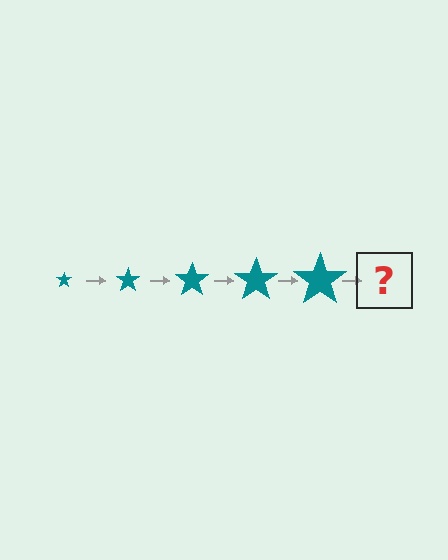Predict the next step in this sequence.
The next step is a teal star, larger than the previous one.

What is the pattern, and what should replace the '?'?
The pattern is that the star gets progressively larger each step. The '?' should be a teal star, larger than the previous one.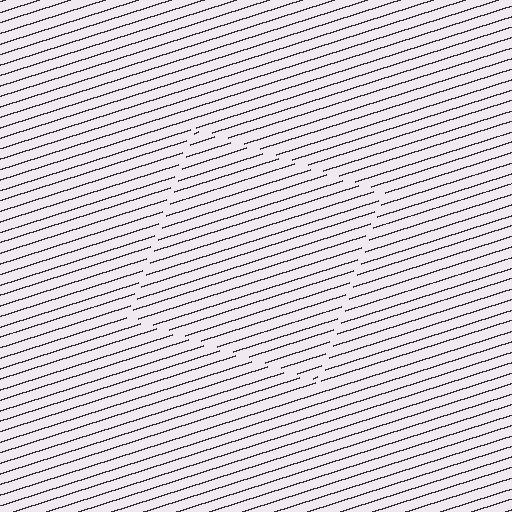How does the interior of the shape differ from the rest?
The interior of the shape contains the same grating, shifted by half a period — the contour is defined by the phase discontinuity where line-ends from the inner and outer gratings abut.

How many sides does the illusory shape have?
4 sides — the line-ends trace a square.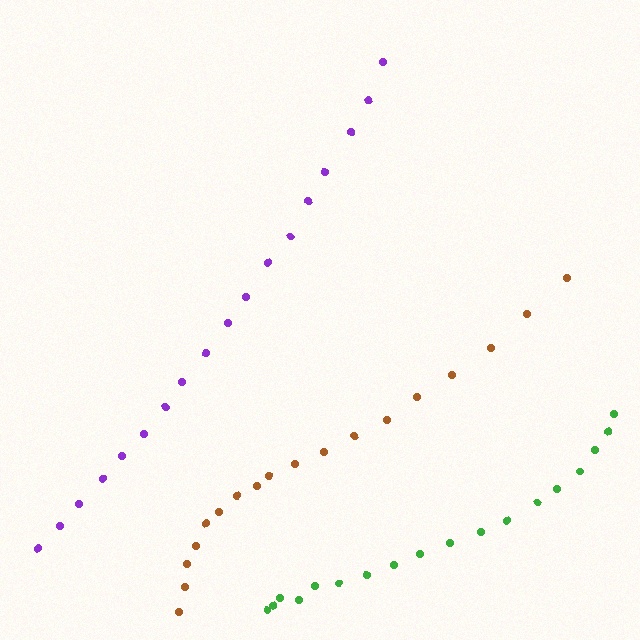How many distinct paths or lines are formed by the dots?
There are 3 distinct paths.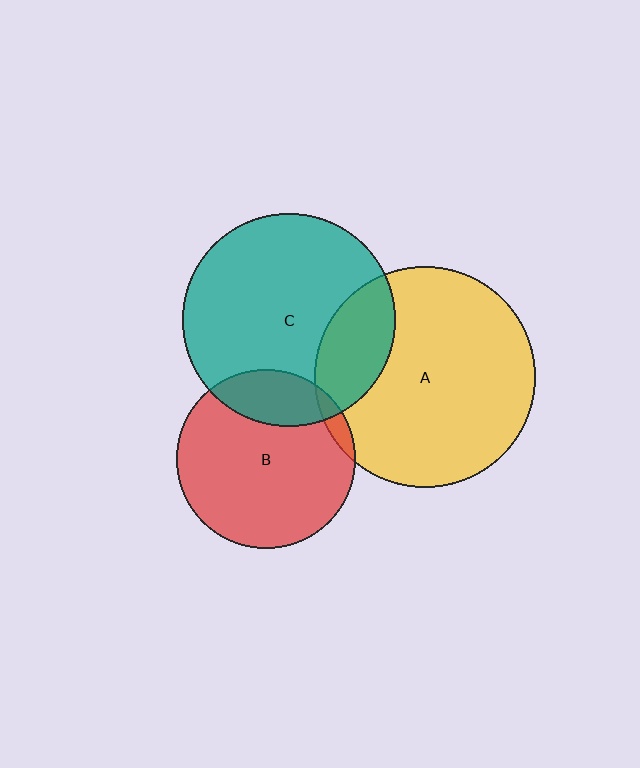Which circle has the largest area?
Circle A (yellow).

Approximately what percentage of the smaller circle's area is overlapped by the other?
Approximately 20%.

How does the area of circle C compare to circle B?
Approximately 1.4 times.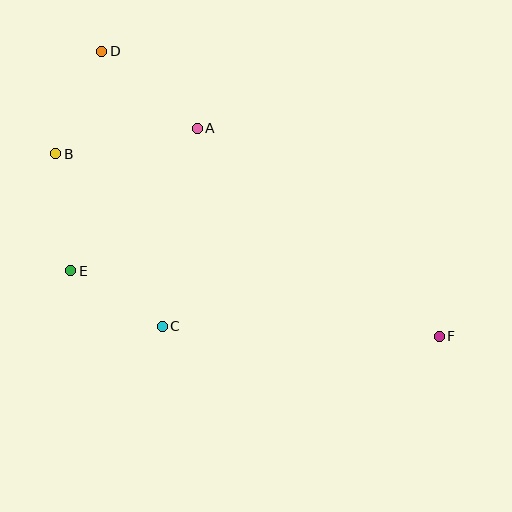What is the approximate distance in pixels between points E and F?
The distance between E and F is approximately 374 pixels.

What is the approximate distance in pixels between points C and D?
The distance between C and D is approximately 281 pixels.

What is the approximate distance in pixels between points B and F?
The distance between B and F is approximately 425 pixels.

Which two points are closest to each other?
Points C and E are closest to each other.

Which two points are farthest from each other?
Points D and F are farthest from each other.